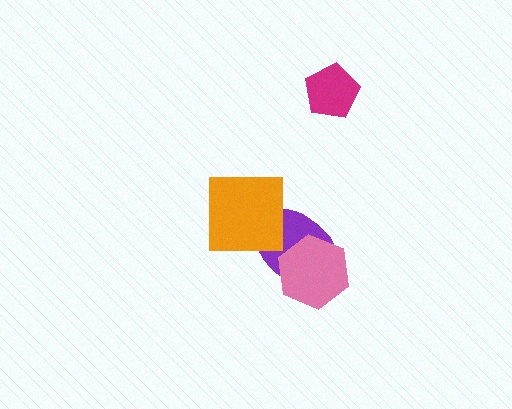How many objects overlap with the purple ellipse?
2 objects overlap with the purple ellipse.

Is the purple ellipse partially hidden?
Yes, it is partially covered by another shape.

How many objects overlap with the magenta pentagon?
0 objects overlap with the magenta pentagon.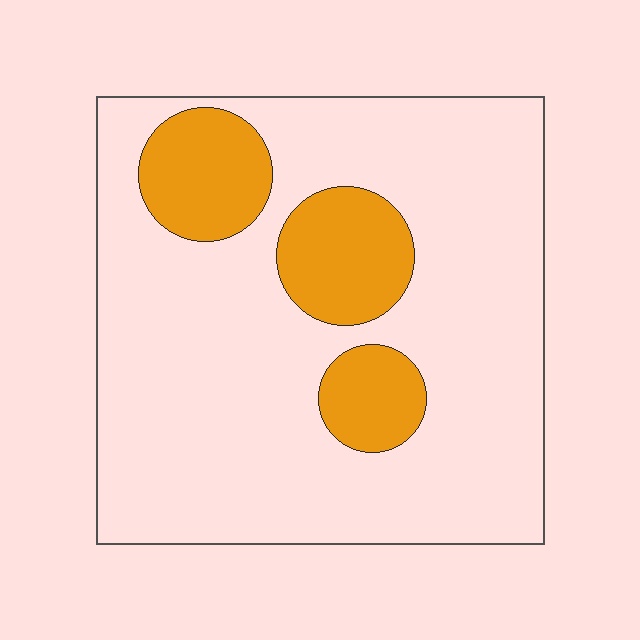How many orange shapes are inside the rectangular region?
3.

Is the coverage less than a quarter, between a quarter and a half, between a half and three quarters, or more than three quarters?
Less than a quarter.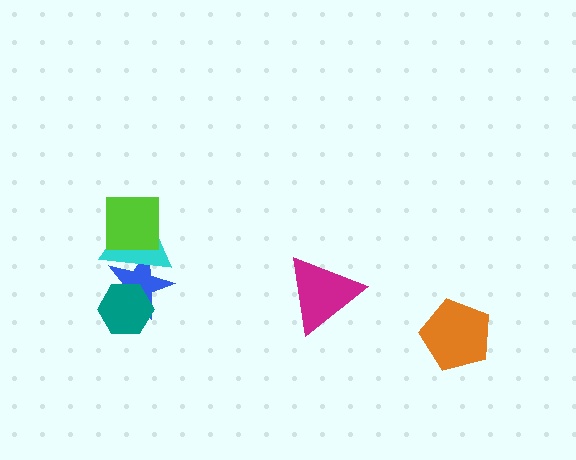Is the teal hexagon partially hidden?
No, no other shape covers it.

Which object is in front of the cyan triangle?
The lime square is in front of the cyan triangle.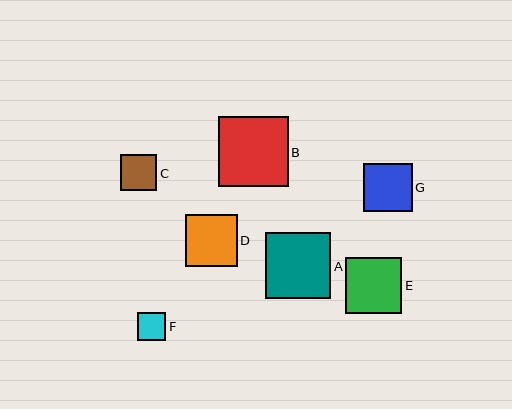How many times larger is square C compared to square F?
Square C is approximately 1.3 times the size of square F.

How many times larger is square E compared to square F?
Square E is approximately 2.0 times the size of square F.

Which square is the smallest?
Square F is the smallest with a size of approximately 28 pixels.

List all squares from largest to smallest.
From largest to smallest: B, A, E, D, G, C, F.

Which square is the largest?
Square B is the largest with a size of approximately 70 pixels.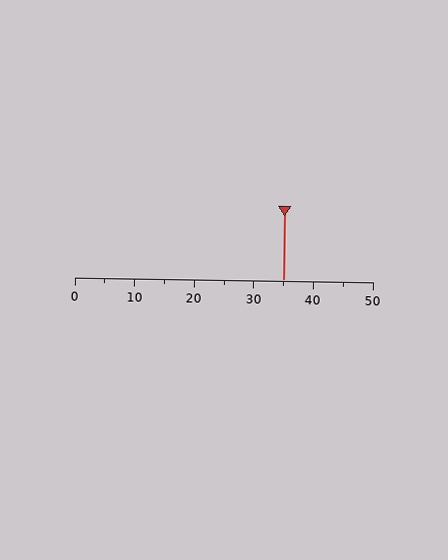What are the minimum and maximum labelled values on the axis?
The axis runs from 0 to 50.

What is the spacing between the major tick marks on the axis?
The major ticks are spaced 10 apart.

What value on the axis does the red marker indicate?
The marker indicates approximately 35.